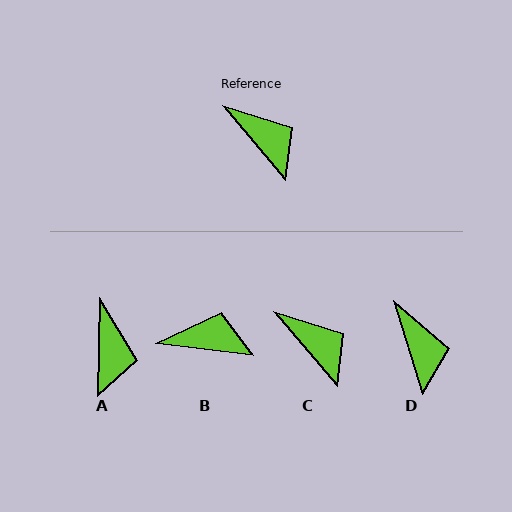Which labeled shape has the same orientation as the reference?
C.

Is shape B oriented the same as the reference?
No, it is off by about 43 degrees.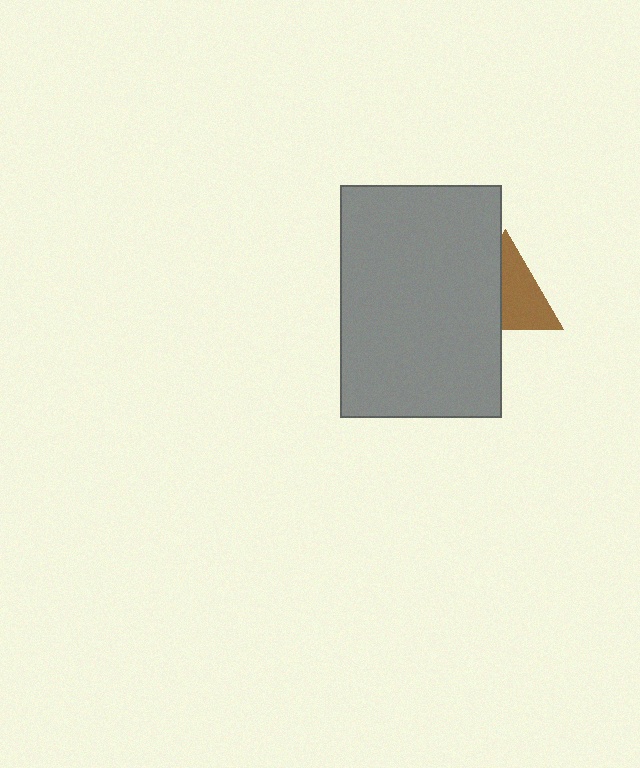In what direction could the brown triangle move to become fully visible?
The brown triangle could move right. That would shift it out from behind the gray rectangle entirely.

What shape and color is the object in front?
The object in front is a gray rectangle.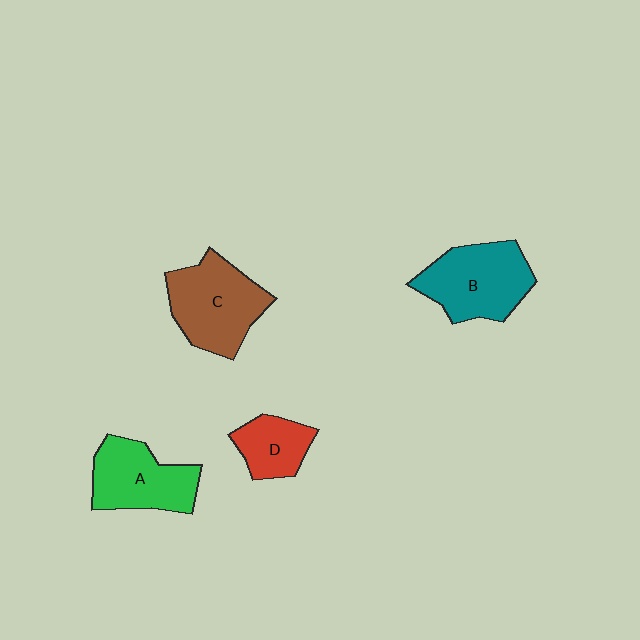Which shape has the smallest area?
Shape D (red).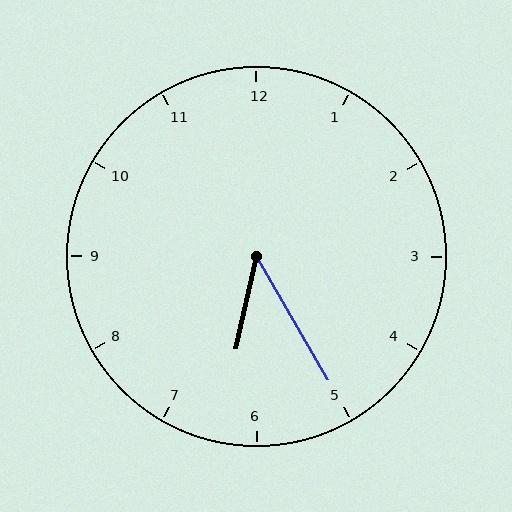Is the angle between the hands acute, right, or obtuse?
It is acute.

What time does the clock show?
6:25.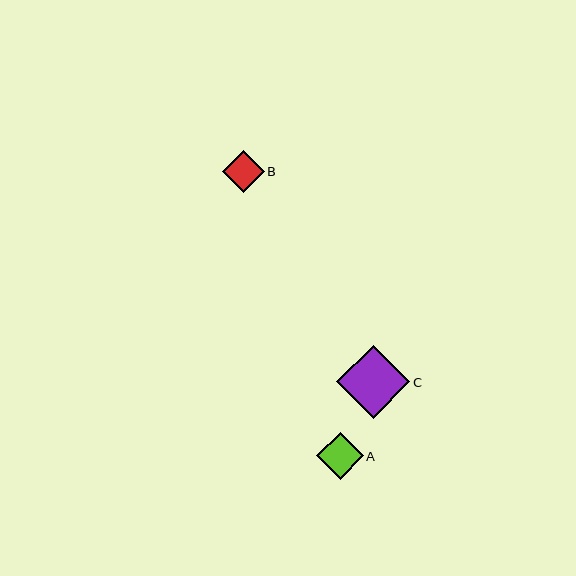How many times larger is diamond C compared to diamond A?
Diamond C is approximately 1.6 times the size of diamond A.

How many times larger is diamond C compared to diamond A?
Diamond C is approximately 1.6 times the size of diamond A.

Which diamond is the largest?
Diamond C is the largest with a size of approximately 73 pixels.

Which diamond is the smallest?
Diamond B is the smallest with a size of approximately 41 pixels.